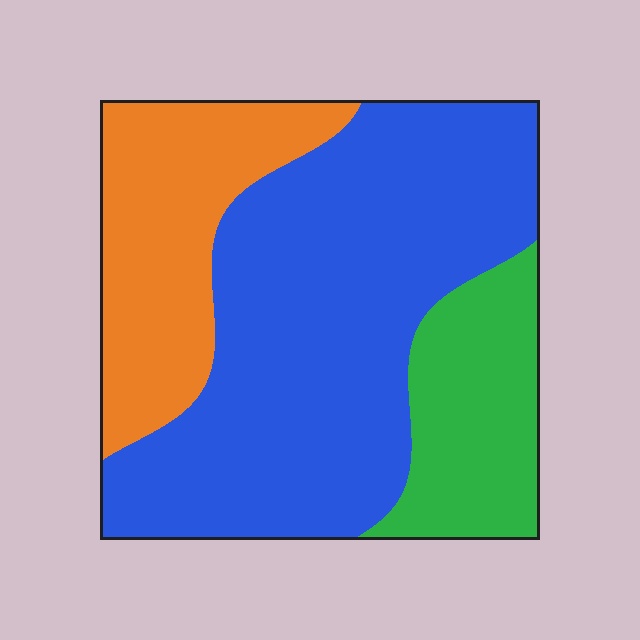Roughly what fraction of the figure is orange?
Orange takes up between a sixth and a third of the figure.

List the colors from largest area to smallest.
From largest to smallest: blue, orange, green.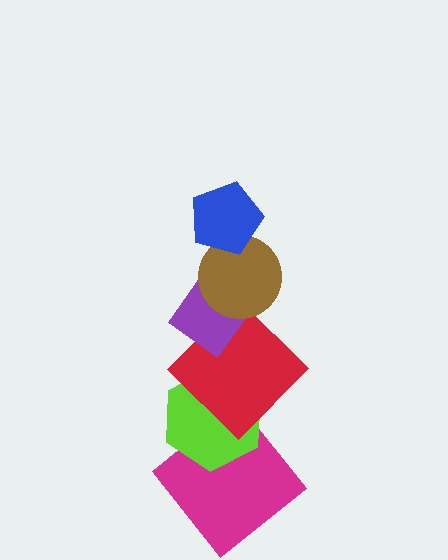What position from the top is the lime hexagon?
The lime hexagon is 5th from the top.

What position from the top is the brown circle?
The brown circle is 2nd from the top.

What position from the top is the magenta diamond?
The magenta diamond is 6th from the top.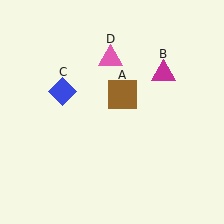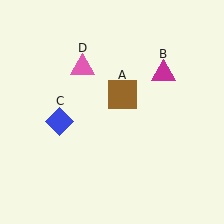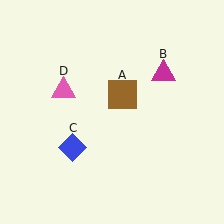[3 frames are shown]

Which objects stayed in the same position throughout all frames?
Brown square (object A) and magenta triangle (object B) remained stationary.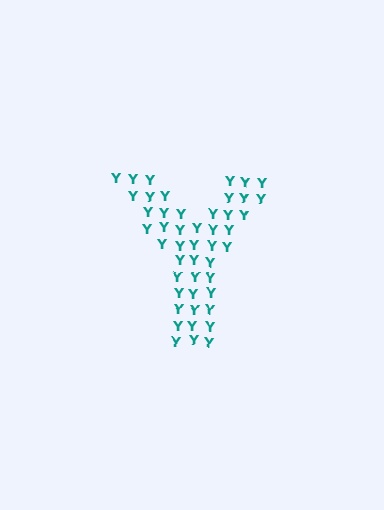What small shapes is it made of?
It is made of small letter Y's.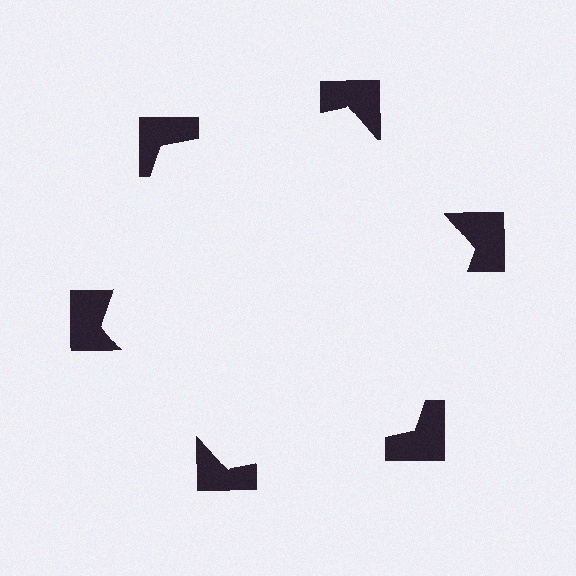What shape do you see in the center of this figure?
An illusory hexagon — its edges are inferred from the aligned wedge cuts in the notched squares, not physically drawn.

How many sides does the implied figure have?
6 sides.